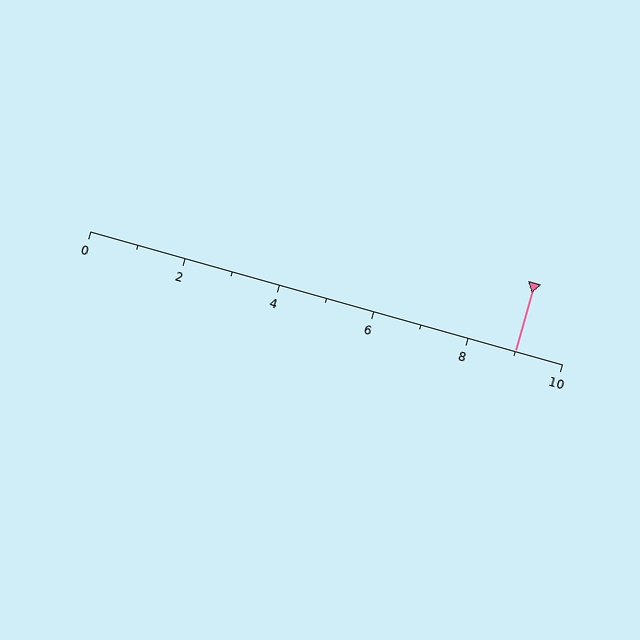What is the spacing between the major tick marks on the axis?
The major ticks are spaced 2 apart.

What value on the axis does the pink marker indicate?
The marker indicates approximately 9.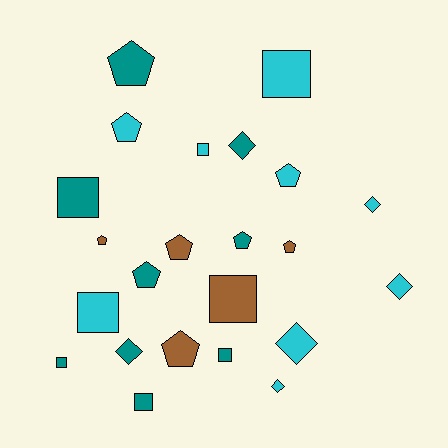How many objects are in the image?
There are 23 objects.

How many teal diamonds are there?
There are 2 teal diamonds.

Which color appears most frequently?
Cyan, with 9 objects.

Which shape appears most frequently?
Pentagon, with 9 objects.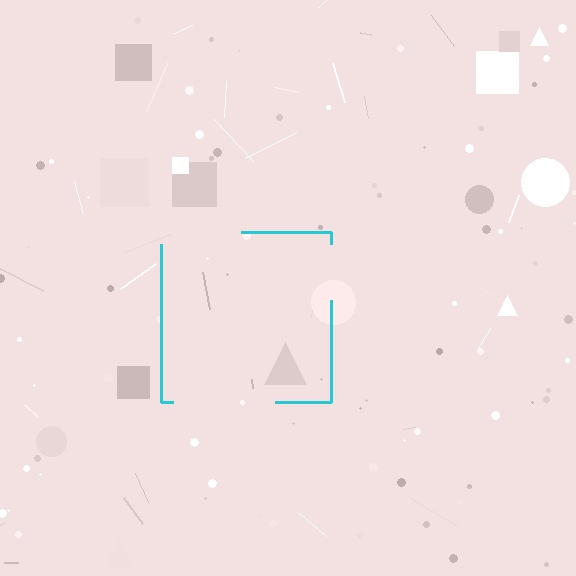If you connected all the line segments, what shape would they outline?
They would outline a square.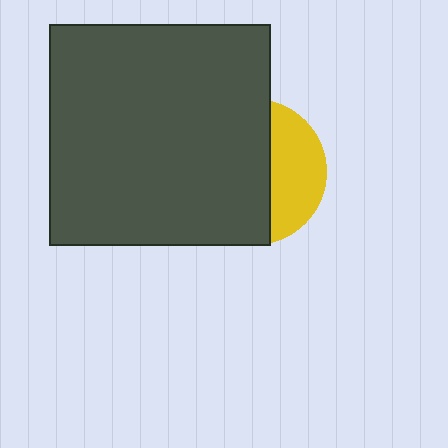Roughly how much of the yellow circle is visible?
A small part of it is visible (roughly 35%).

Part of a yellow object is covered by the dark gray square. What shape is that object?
It is a circle.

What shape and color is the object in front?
The object in front is a dark gray square.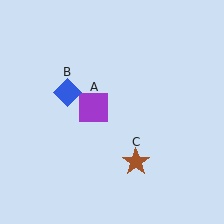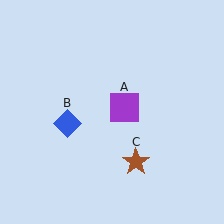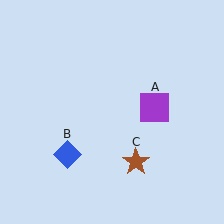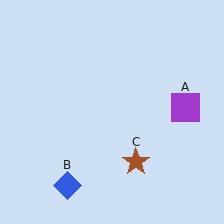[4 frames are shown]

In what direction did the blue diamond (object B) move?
The blue diamond (object B) moved down.